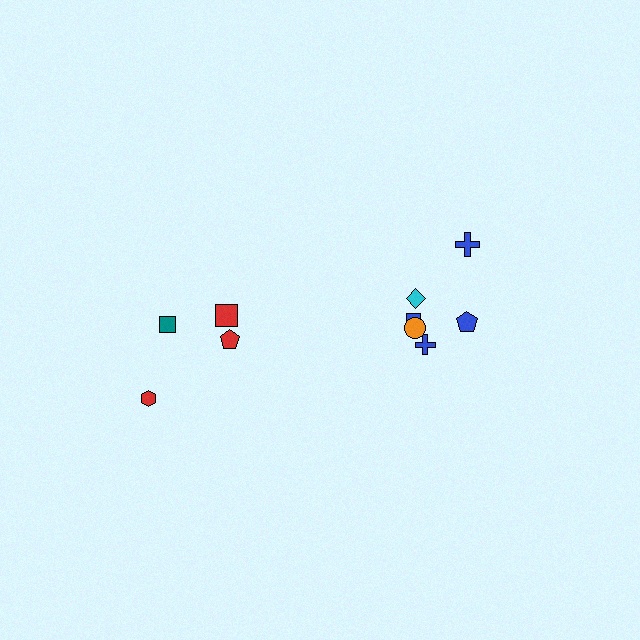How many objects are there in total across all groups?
There are 10 objects.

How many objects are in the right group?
There are 6 objects.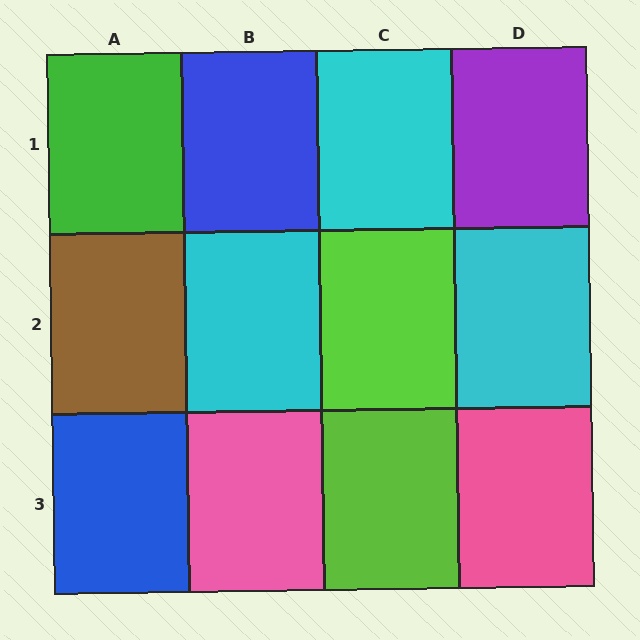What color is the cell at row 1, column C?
Cyan.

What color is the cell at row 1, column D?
Purple.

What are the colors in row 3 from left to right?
Blue, pink, lime, pink.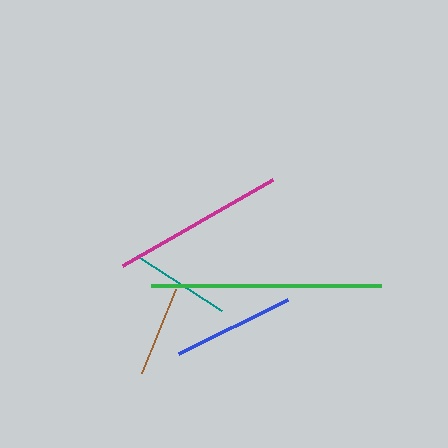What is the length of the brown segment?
The brown segment is approximately 90 pixels long.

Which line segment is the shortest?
The brown line is the shortest at approximately 90 pixels.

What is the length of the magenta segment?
The magenta segment is approximately 173 pixels long.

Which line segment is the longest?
The green line is the longest at approximately 230 pixels.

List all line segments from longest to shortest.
From longest to shortest: green, magenta, blue, teal, brown.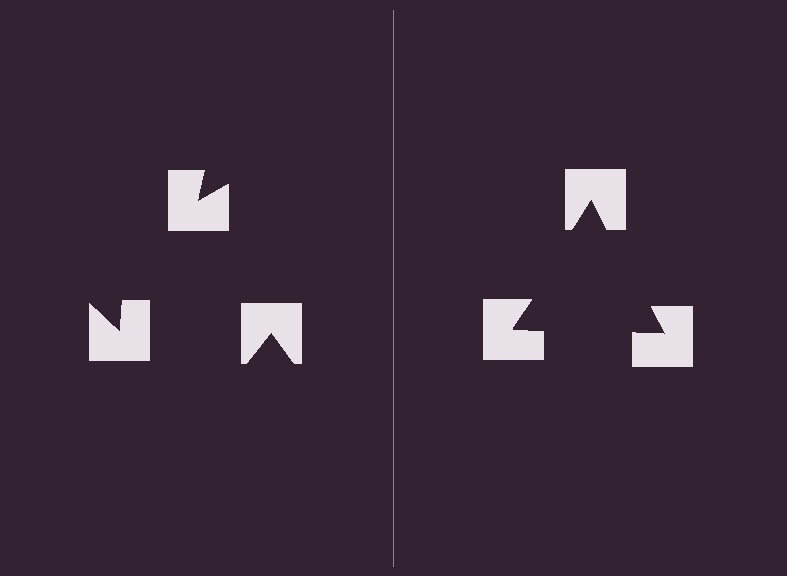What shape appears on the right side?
An illusory triangle.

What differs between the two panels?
The notched squares are positioned identically on both sides; only the wedge orientations differ. On the right they align to a triangle; on the left they are misaligned.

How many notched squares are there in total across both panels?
6 — 3 on each side.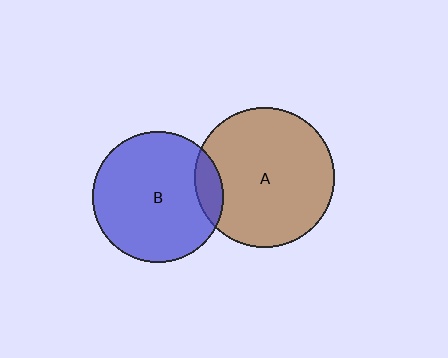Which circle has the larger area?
Circle A (brown).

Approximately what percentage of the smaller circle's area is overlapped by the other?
Approximately 10%.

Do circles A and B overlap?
Yes.